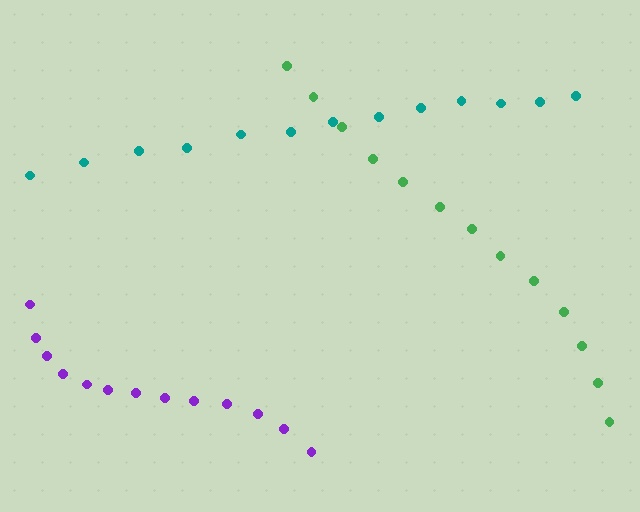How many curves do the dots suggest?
There are 3 distinct paths.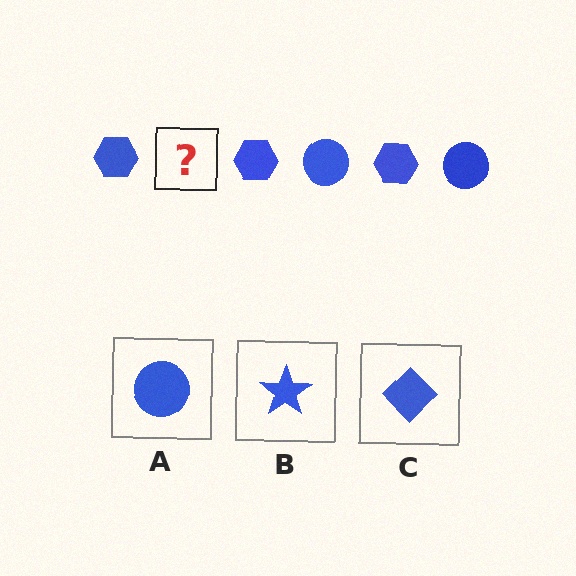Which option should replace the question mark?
Option A.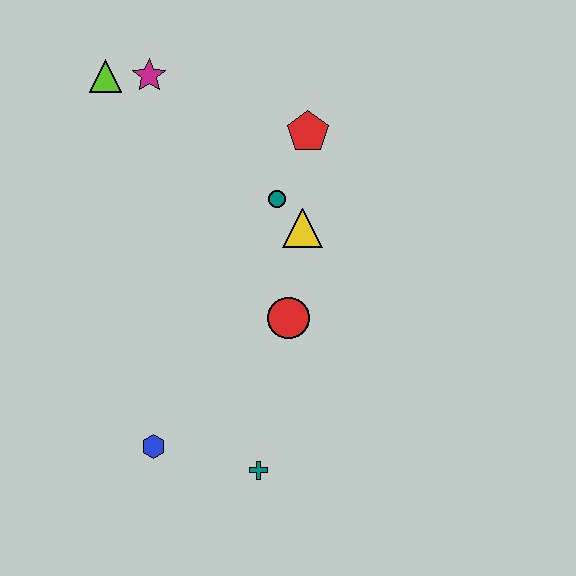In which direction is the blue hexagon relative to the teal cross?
The blue hexagon is to the left of the teal cross.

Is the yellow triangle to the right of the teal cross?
Yes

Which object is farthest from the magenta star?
The teal cross is farthest from the magenta star.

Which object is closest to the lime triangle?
The magenta star is closest to the lime triangle.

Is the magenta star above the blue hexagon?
Yes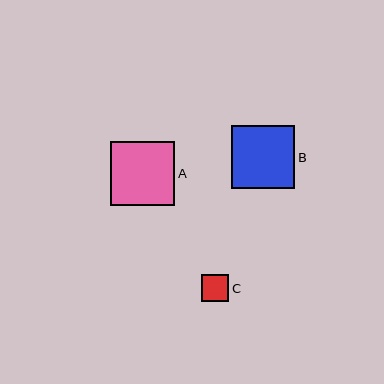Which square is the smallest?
Square C is the smallest with a size of approximately 27 pixels.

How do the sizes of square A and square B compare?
Square A and square B are approximately the same size.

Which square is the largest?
Square A is the largest with a size of approximately 64 pixels.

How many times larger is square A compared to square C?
Square A is approximately 2.4 times the size of square C.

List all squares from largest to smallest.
From largest to smallest: A, B, C.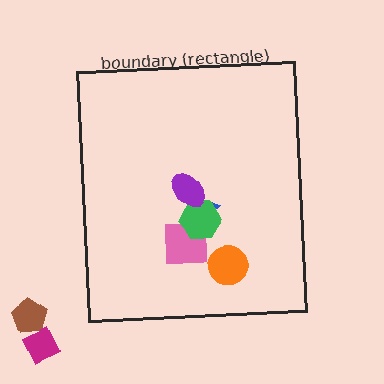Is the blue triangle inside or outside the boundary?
Inside.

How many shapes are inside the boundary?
5 inside, 2 outside.